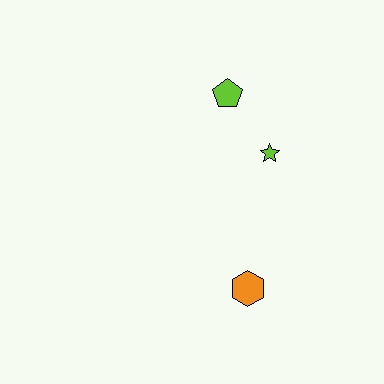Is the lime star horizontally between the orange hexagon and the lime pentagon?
No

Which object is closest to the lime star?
The lime pentagon is closest to the lime star.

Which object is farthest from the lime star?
The orange hexagon is farthest from the lime star.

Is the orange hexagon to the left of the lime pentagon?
No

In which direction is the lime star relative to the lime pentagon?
The lime star is below the lime pentagon.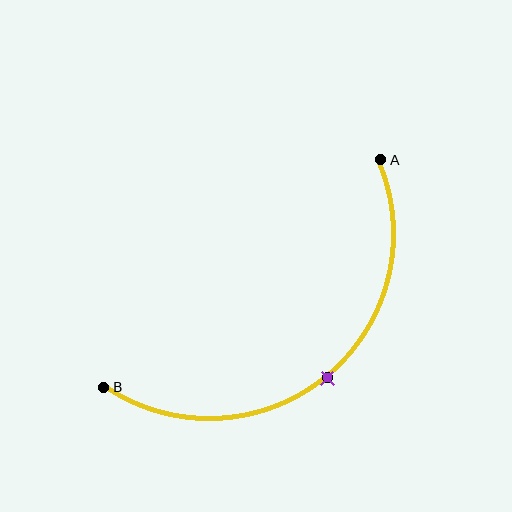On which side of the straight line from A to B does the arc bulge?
The arc bulges below and to the right of the straight line connecting A and B.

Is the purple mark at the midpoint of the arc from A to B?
Yes. The purple mark lies on the arc at equal arc-length from both A and B — it is the arc midpoint.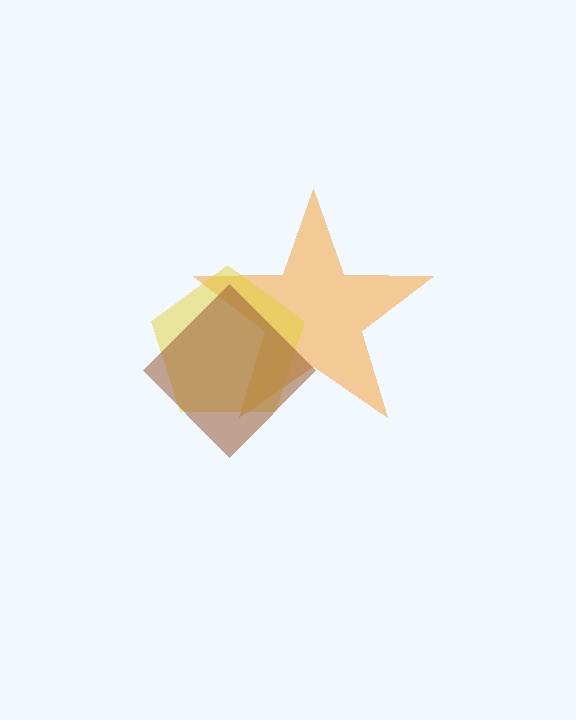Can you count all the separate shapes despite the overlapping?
Yes, there are 3 separate shapes.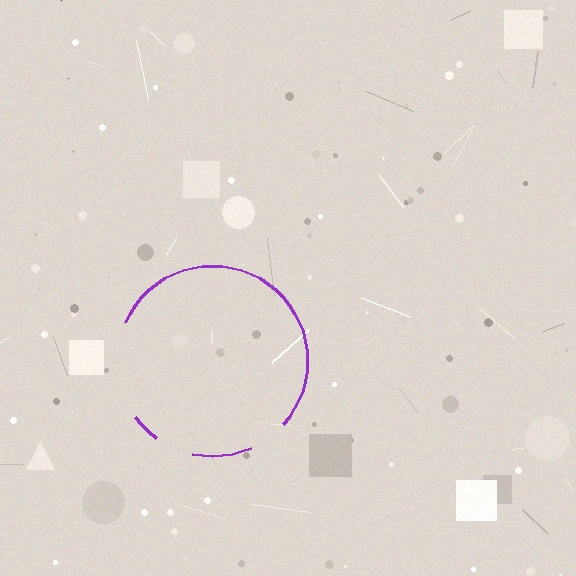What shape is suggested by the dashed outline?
The dashed outline suggests a circle.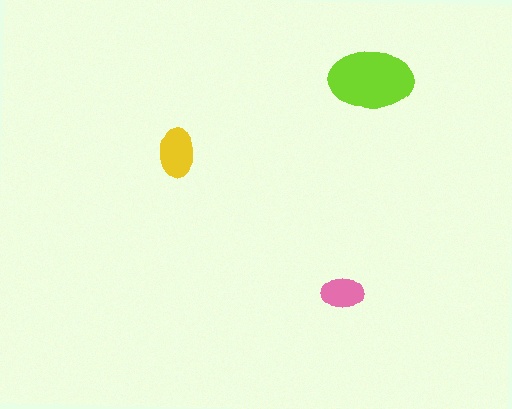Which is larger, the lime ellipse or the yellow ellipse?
The lime one.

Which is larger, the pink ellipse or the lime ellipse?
The lime one.